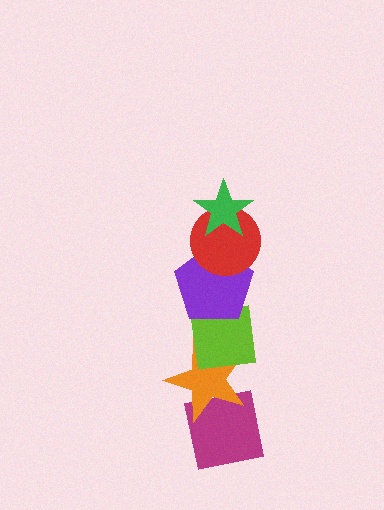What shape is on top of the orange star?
The lime square is on top of the orange star.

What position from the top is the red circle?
The red circle is 2nd from the top.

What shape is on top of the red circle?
The green star is on top of the red circle.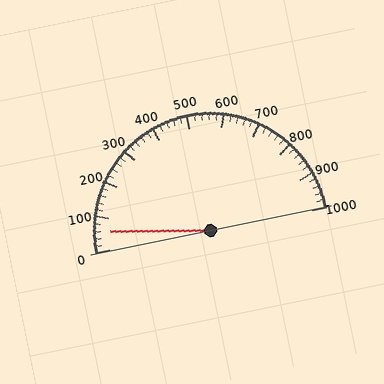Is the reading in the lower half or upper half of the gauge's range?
The reading is in the lower half of the range (0 to 1000).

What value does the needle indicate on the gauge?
The needle indicates approximately 60.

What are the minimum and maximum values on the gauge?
The gauge ranges from 0 to 1000.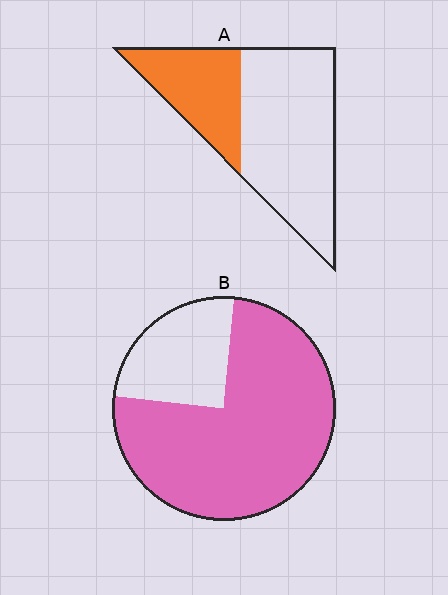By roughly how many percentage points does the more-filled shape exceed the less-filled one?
By roughly 40 percentage points (B over A).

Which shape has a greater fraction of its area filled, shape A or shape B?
Shape B.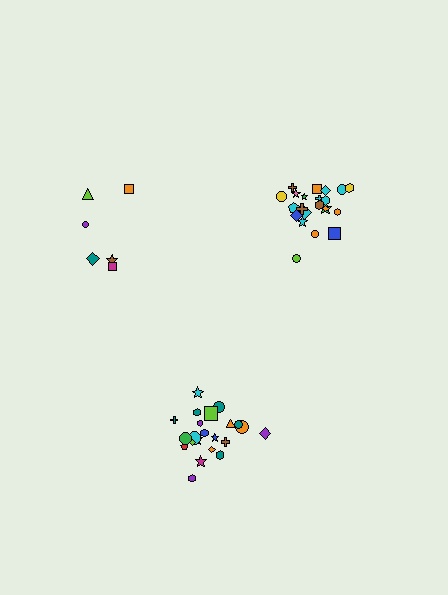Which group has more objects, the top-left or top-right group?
The top-right group.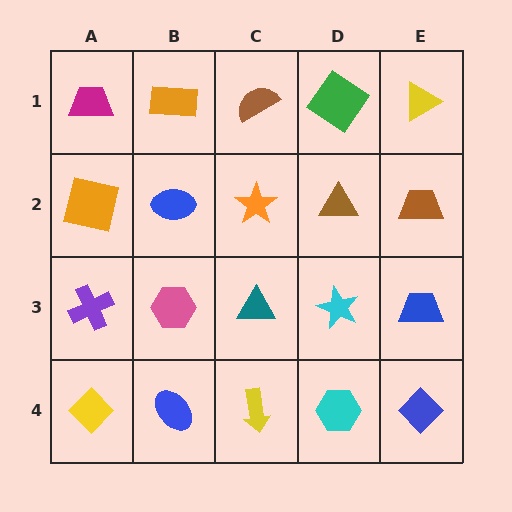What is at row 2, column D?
A brown triangle.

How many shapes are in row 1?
5 shapes.